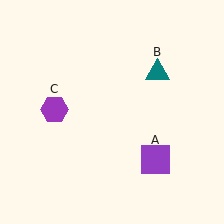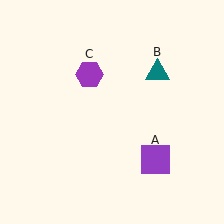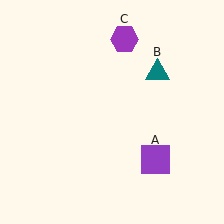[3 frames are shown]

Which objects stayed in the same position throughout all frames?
Purple square (object A) and teal triangle (object B) remained stationary.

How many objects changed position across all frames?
1 object changed position: purple hexagon (object C).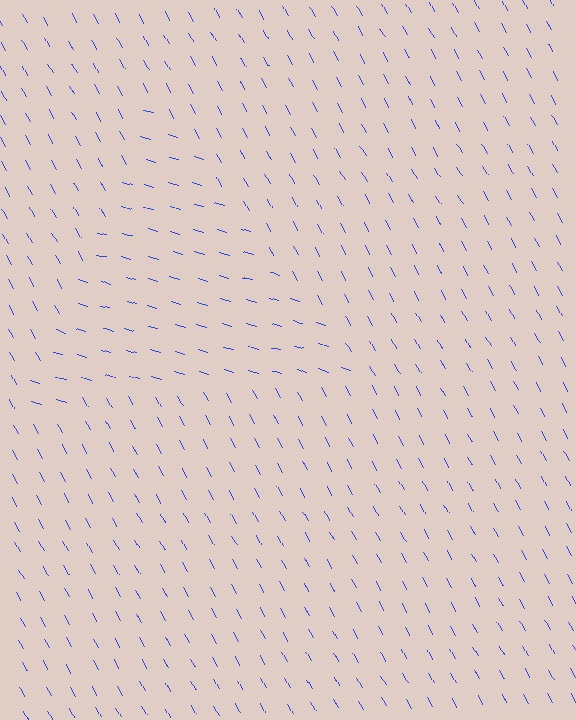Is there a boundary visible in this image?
Yes, there is a texture boundary formed by a change in line orientation.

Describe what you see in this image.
The image is filled with small blue line segments. A triangle region in the image has lines oriented differently from the surrounding lines, creating a visible texture boundary.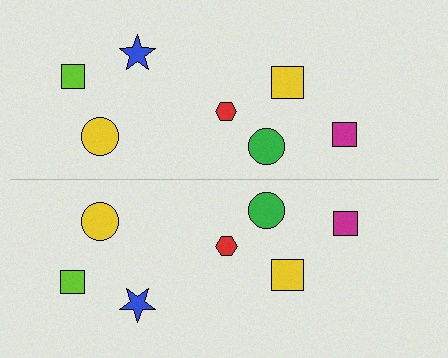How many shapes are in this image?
There are 14 shapes in this image.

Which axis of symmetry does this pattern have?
The pattern has a horizontal axis of symmetry running through the center of the image.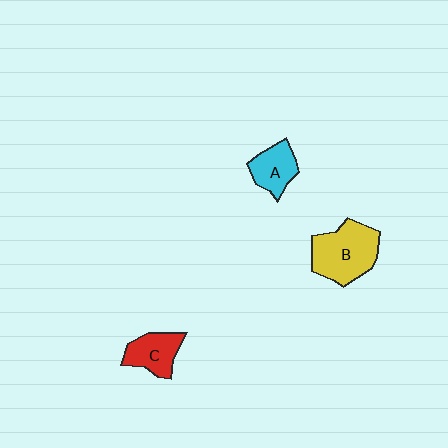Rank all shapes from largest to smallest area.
From largest to smallest: B (yellow), C (red), A (cyan).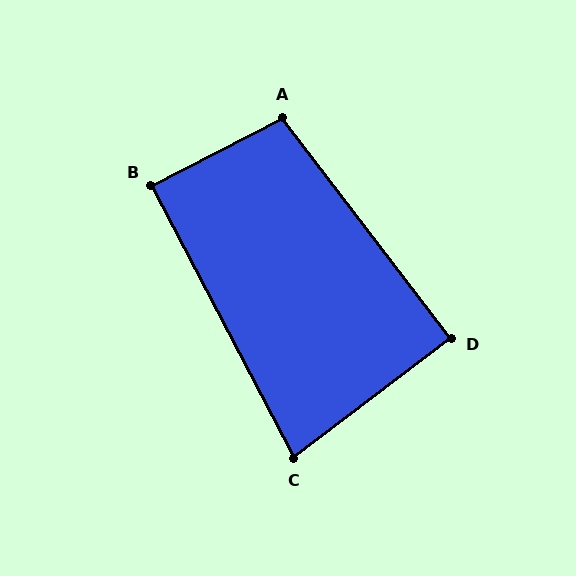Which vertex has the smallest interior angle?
C, at approximately 80 degrees.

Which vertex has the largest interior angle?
A, at approximately 100 degrees.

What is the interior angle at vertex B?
Approximately 90 degrees (approximately right).